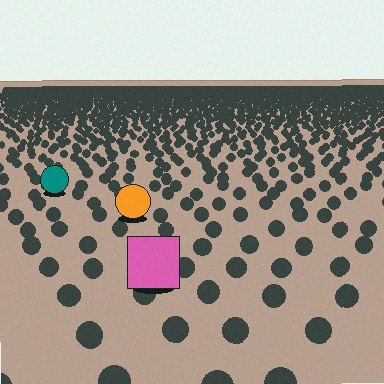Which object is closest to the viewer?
The pink square is closest. The texture marks near it are larger and more spread out.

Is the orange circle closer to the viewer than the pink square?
No. The pink square is closer — you can tell from the texture gradient: the ground texture is coarser near it.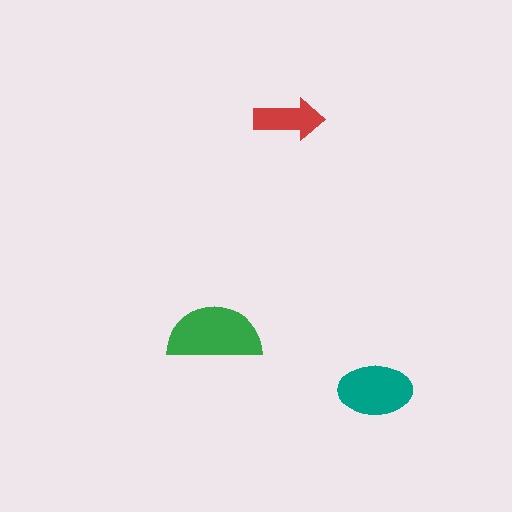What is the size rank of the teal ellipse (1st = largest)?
2nd.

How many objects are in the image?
There are 3 objects in the image.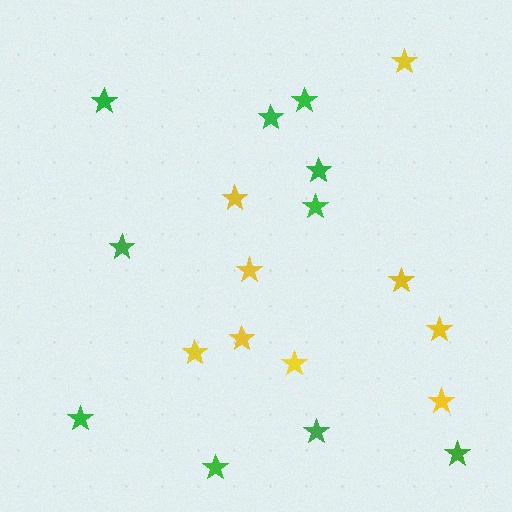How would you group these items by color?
There are 2 groups: one group of yellow stars (9) and one group of green stars (10).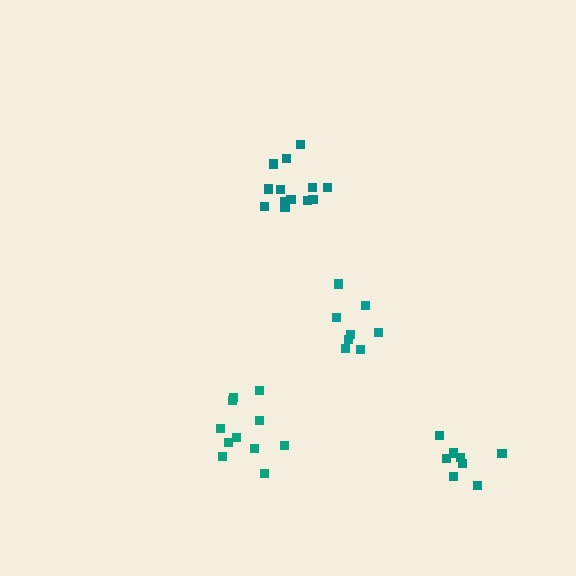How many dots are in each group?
Group 1: 13 dots, Group 2: 11 dots, Group 3: 8 dots, Group 4: 8 dots (40 total).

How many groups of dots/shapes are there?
There are 4 groups.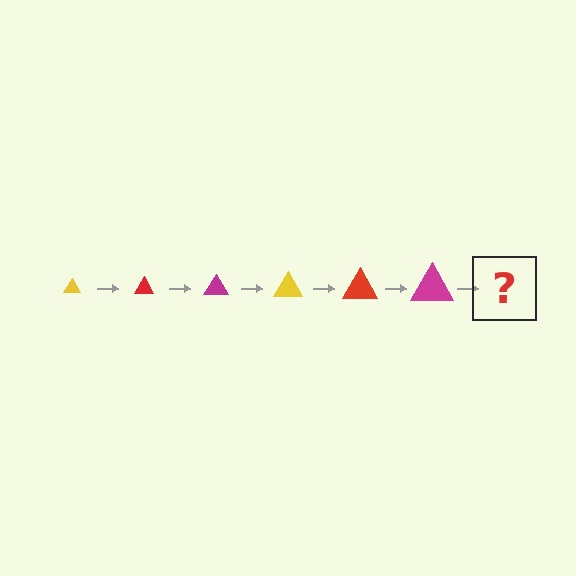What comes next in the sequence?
The next element should be a yellow triangle, larger than the previous one.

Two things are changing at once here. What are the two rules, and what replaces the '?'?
The two rules are that the triangle grows larger each step and the color cycles through yellow, red, and magenta. The '?' should be a yellow triangle, larger than the previous one.